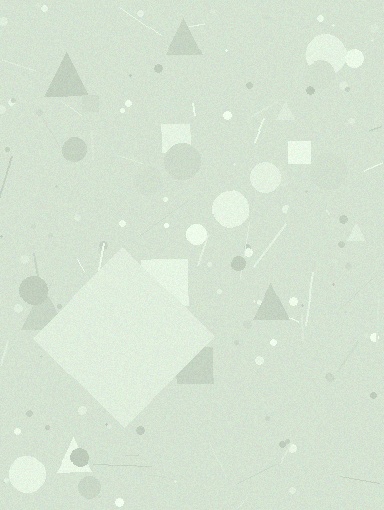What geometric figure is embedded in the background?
A diamond is embedded in the background.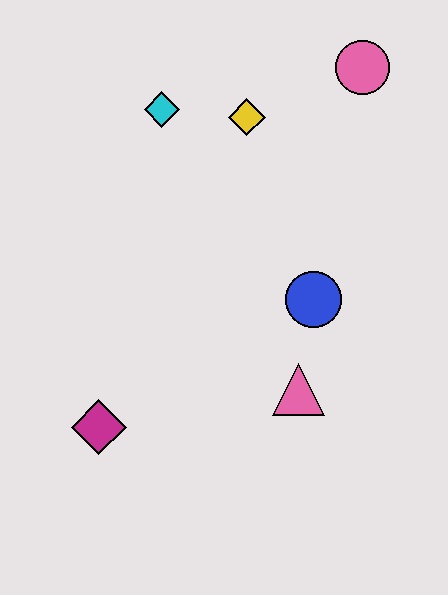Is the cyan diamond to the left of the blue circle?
Yes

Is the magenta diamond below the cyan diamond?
Yes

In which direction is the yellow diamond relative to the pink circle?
The yellow diamond is to the left of the pink circle.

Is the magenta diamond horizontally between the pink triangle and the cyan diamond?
No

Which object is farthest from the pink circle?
The magenta diamond is farthest from the pink circle.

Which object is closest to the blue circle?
The pink triangle is closest to the blue circle.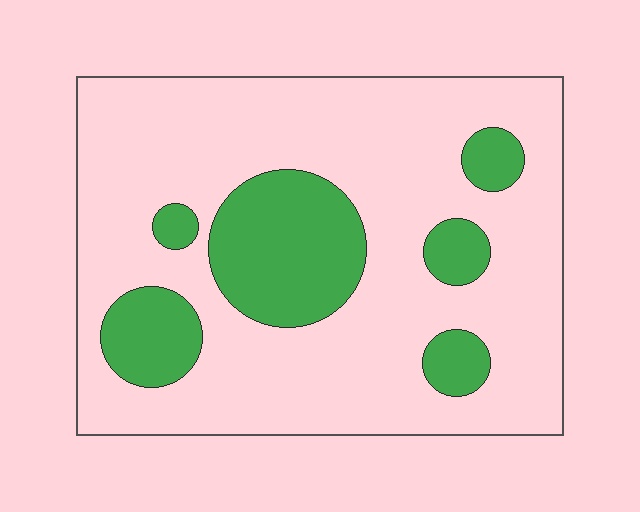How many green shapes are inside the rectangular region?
6.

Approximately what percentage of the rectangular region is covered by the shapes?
Approximately 25%.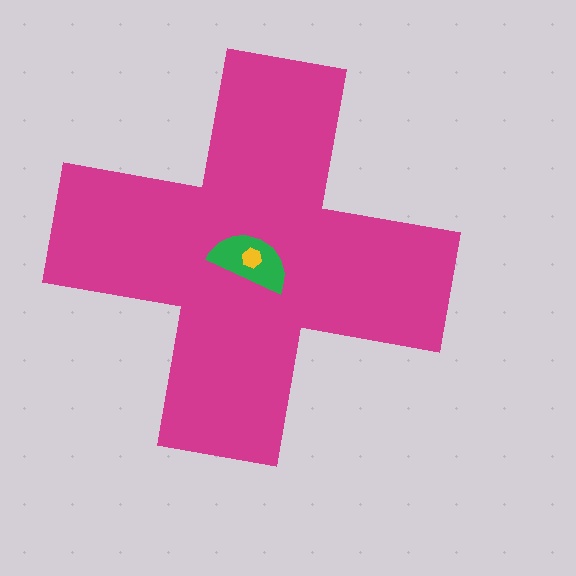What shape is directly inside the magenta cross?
The green semicircle.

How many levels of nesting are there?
3.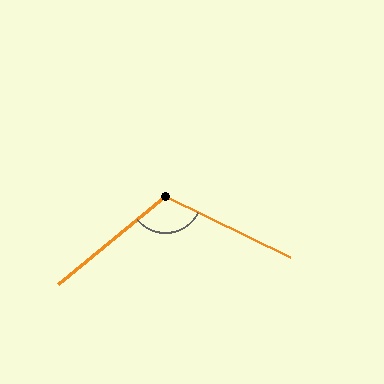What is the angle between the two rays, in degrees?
Approximately 114 degrees.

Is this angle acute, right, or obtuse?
It is obtuse.